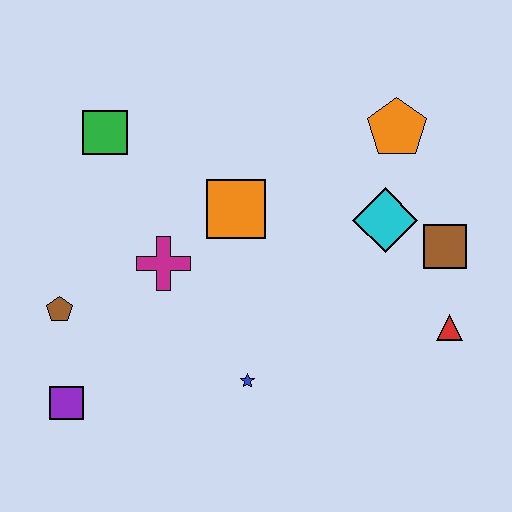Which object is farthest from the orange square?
The purple square is farthest from the orange square.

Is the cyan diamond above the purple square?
Yes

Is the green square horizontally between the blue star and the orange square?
No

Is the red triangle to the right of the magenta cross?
Yes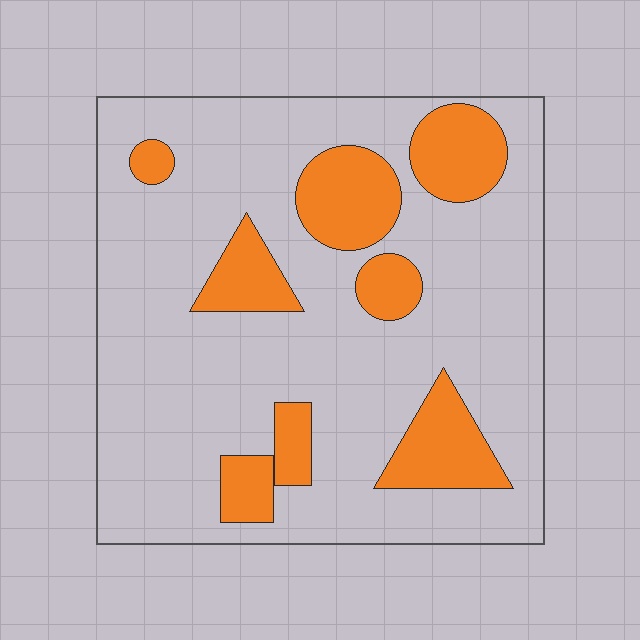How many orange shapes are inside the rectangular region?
8.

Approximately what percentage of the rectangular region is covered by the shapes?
Approximately 20%.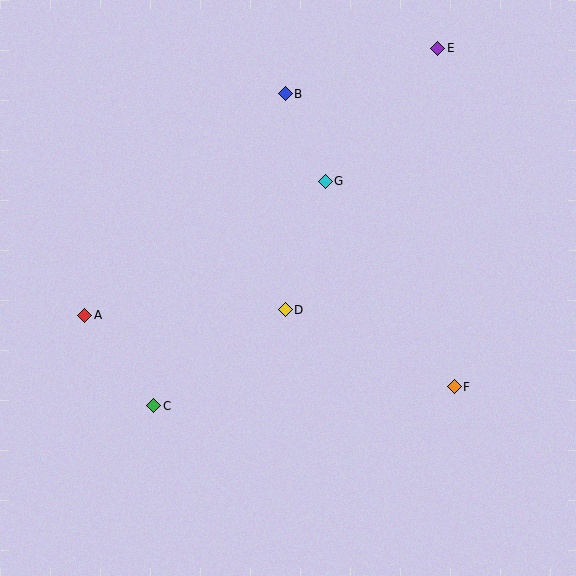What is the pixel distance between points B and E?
The distance between B and E is 160 pixels.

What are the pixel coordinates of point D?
Point D is at (285, 310).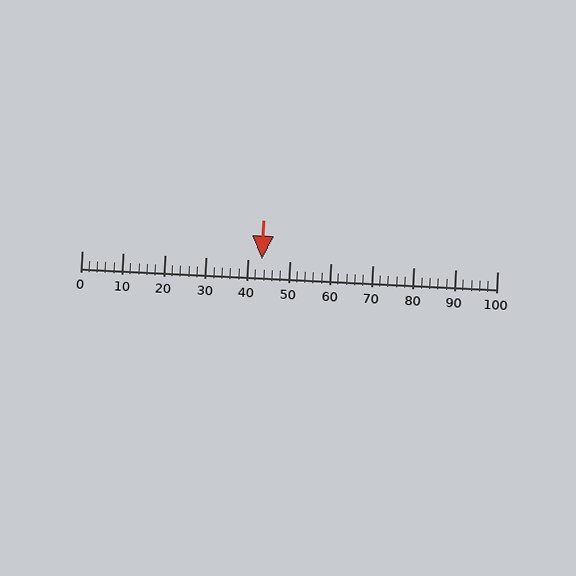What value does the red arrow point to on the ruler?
The red arrow points to approximately 43.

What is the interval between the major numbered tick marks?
The major tick marks are spaced 10 units apart.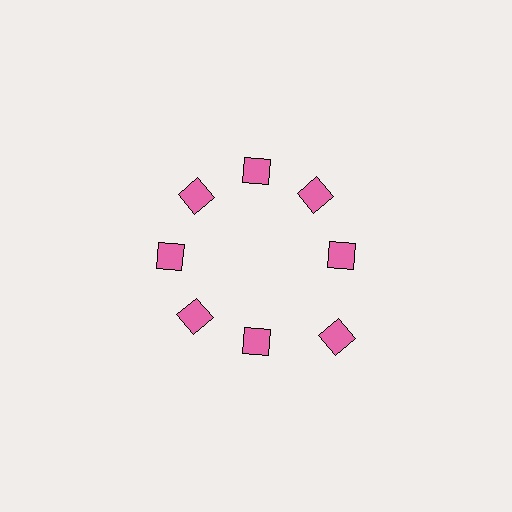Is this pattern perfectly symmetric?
No. The 8 pink squares are arranged in a ring, but one element near the 4 o'clock position is pushed outward from the center, breaking the 8-fold rotational symmetry.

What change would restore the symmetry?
The symmetry would be restored by moving it inward, back onto the ring so that all 8 squares sit at equal angles and equal distance from the center.